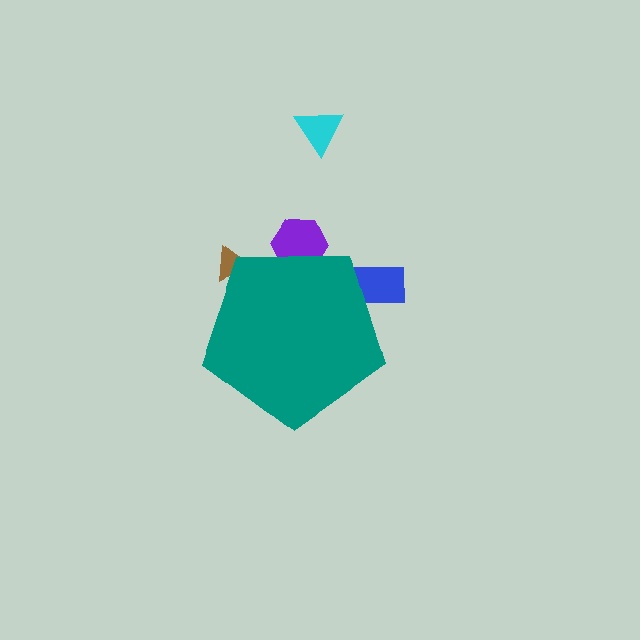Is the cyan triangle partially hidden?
No, the cyan triangle is fully visible.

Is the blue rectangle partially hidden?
Yes, the blue rectangle is partially hidden behind the teal pentagon.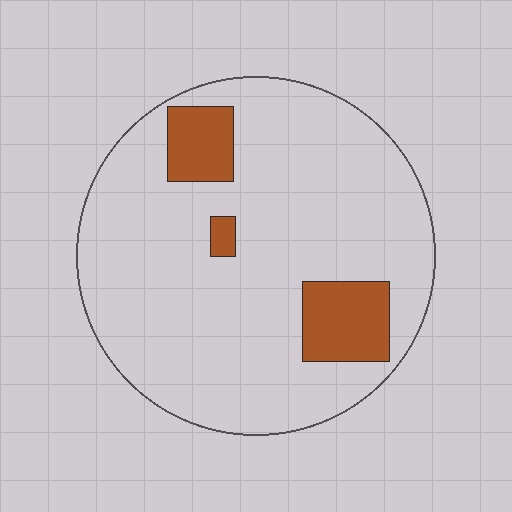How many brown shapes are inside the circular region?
3.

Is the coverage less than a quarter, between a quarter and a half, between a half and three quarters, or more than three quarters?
Less than a quarter.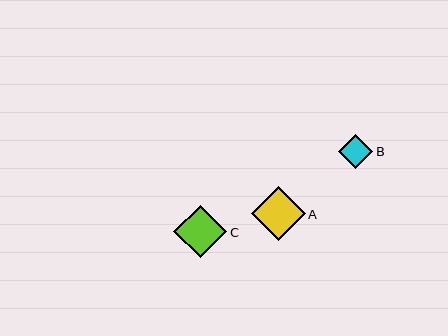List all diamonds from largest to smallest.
From largest to smallest: A, C, B.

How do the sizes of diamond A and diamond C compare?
Diamond A and diamond C are approximately the same size.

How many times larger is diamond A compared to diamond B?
Diamond A is approximately 1.6 times the size of diamond B.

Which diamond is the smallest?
Diamond B is the smallest with a size of approximately 34 pixels.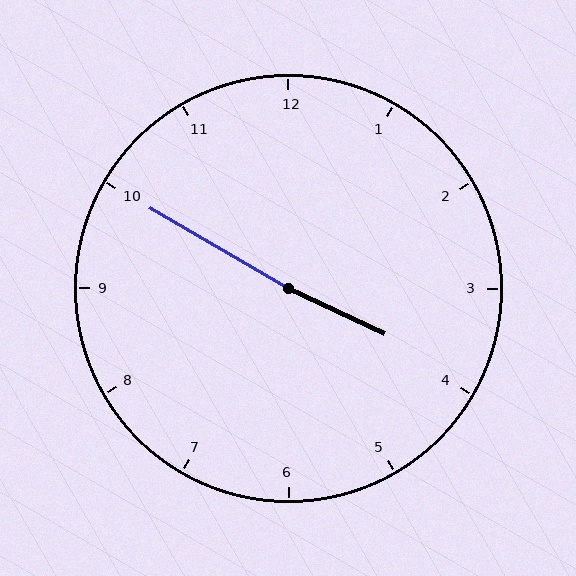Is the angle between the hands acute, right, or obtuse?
It is obtuse.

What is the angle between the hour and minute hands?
Approximately 175 degrees.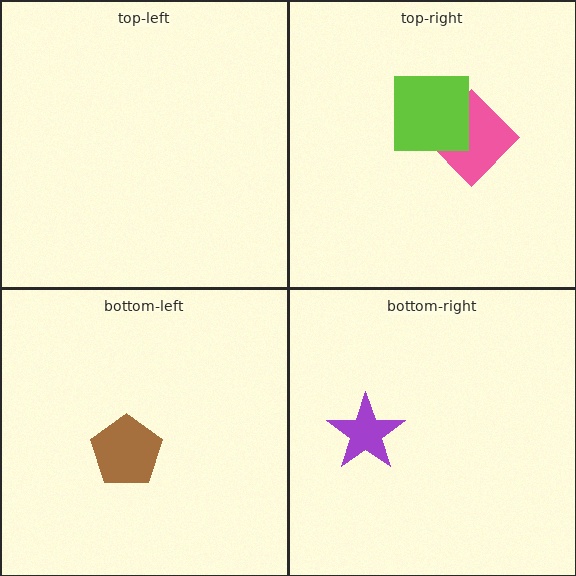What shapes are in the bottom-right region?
The purple star.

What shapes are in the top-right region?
The pink diamond, the lime square.